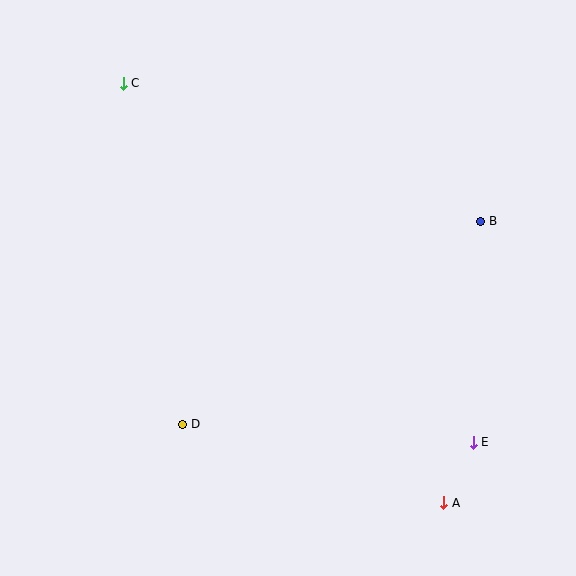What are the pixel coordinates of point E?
Point E is at (473, 442).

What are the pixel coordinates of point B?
Point B is at (481, 221).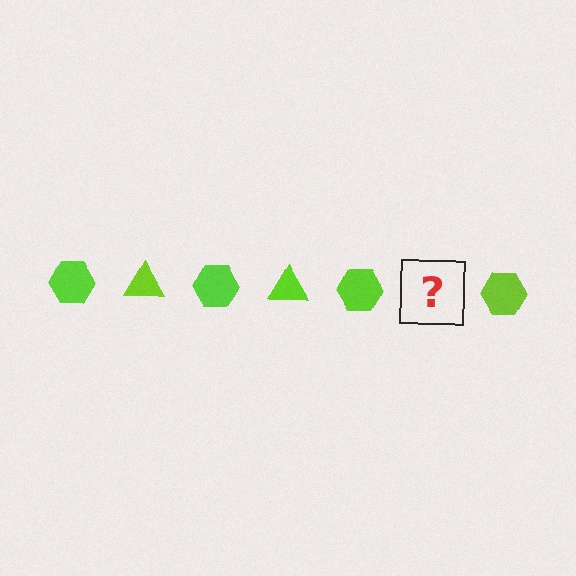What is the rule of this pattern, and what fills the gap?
The rule is that the pattern cycles through hexagon, triangle shapes in lime. The gap should be filled with a lime triangle.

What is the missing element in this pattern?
The missing element is a lime triangle.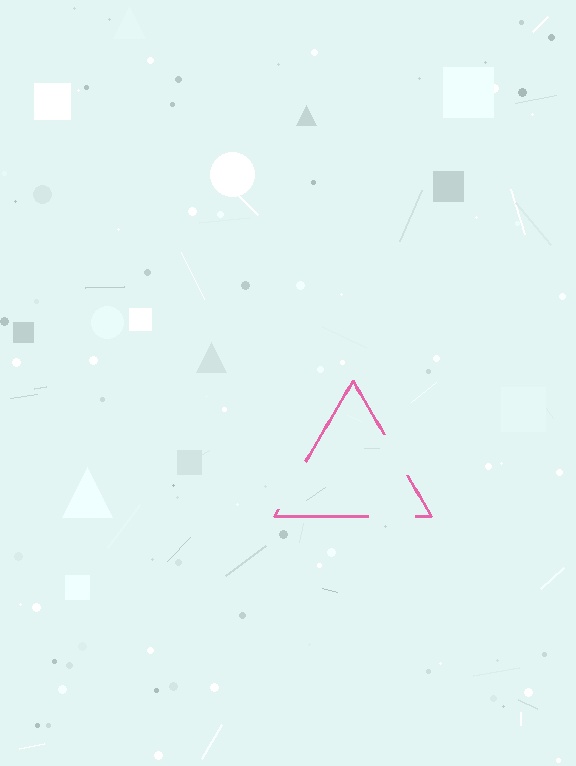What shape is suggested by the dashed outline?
The dashed outline suggests a triangle.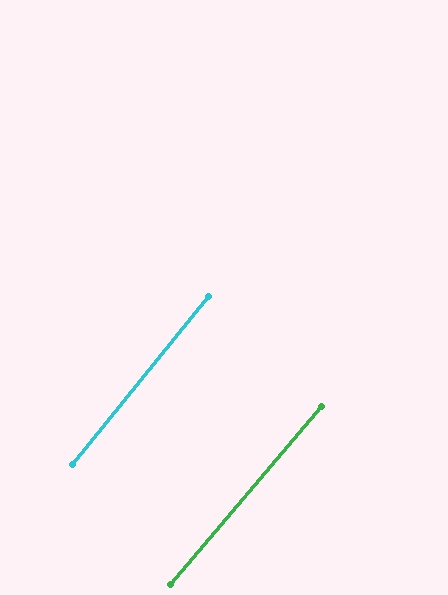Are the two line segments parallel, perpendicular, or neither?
Parallel — their directions differ by only 1.7°.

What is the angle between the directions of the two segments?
Approximately 2 degrees.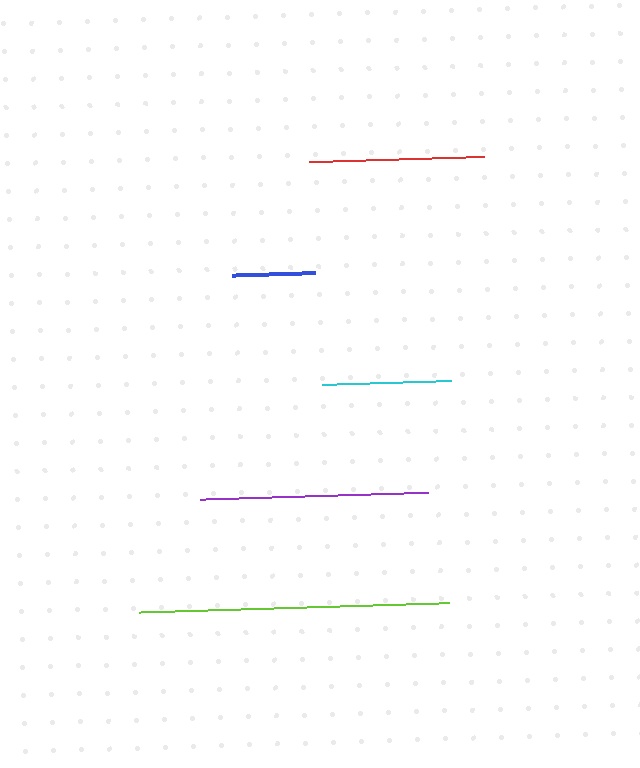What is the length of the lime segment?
The lime segment is approximately 310 pixels long.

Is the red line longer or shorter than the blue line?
The red line is longer than the blue line.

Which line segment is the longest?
The lime line is the longest at approximately 310 pixels.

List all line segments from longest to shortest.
From longest to shortest: lime, purple, red, cyan, blue.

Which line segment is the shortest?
The blue line is the shortest at approximately 83 pixels.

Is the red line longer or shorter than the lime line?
The lime line is longer than the red line.